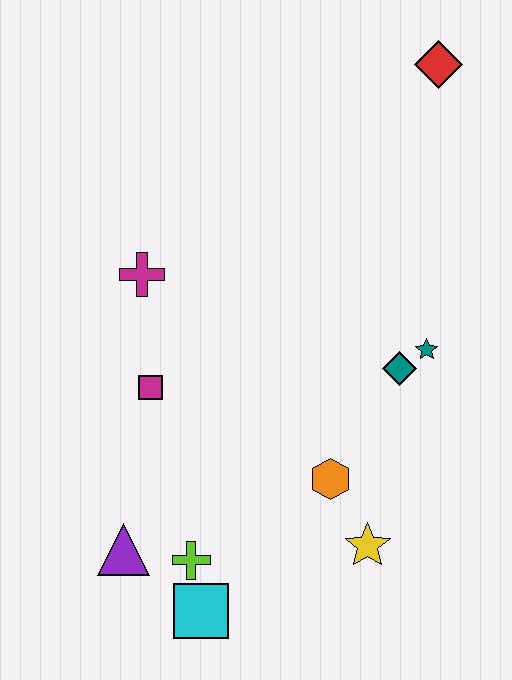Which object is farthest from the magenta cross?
The red diamond is farthest from the magenta cross.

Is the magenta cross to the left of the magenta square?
Yes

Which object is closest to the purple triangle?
The lime cross is closest to the purple triangle.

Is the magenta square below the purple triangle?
No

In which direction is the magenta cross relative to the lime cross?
The magenta cross is above the lime cross.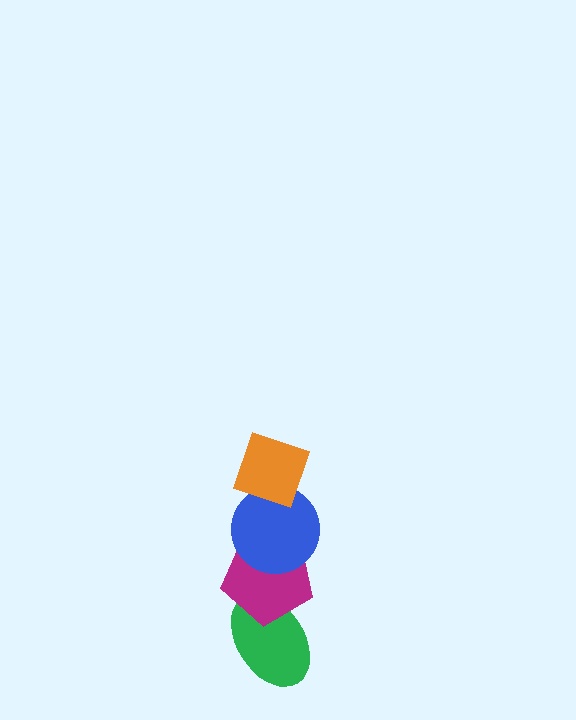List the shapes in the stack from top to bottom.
From top to bottom: the orange diamond, the blue circle, the magenta pentagon, the green ellipse.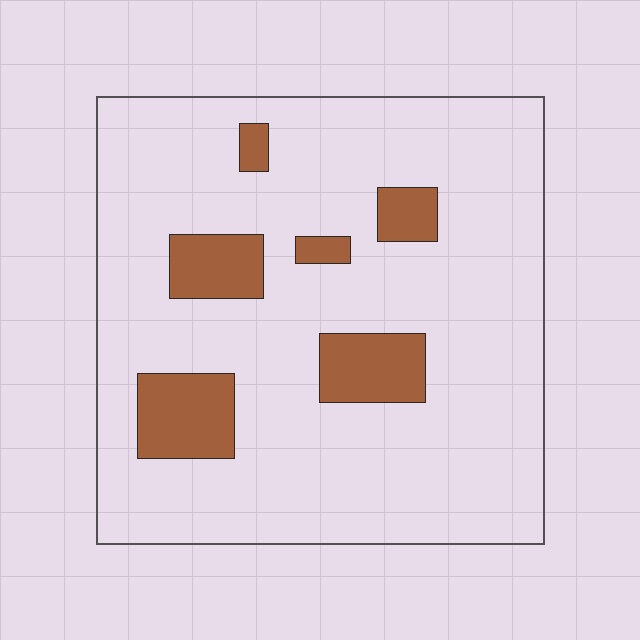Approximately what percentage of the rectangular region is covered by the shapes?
Approximately 15%.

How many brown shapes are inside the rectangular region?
6.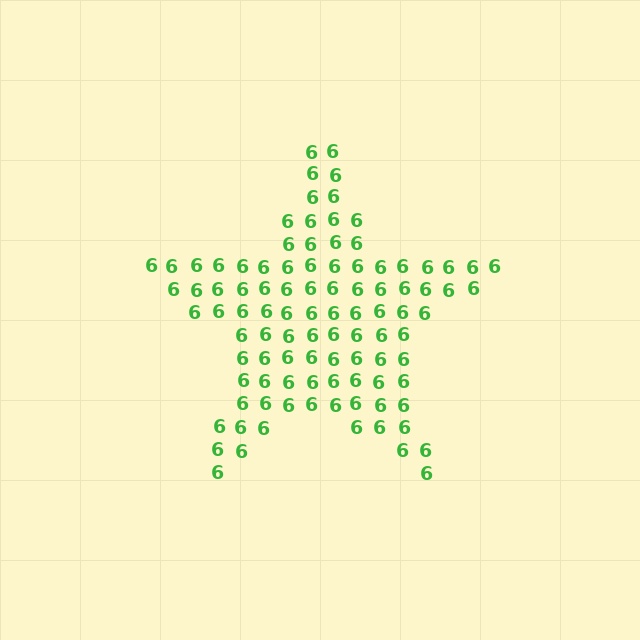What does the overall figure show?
The overall figure shows a star.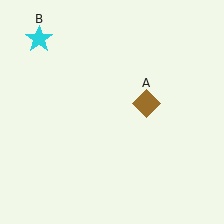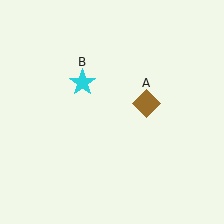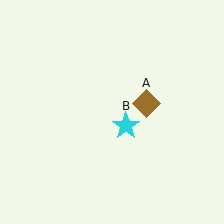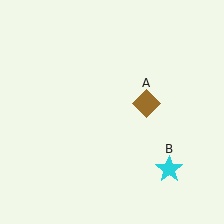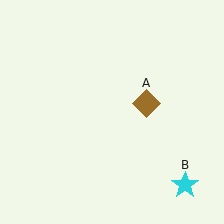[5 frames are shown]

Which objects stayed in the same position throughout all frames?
Brown diamond (object A) remained stationary.